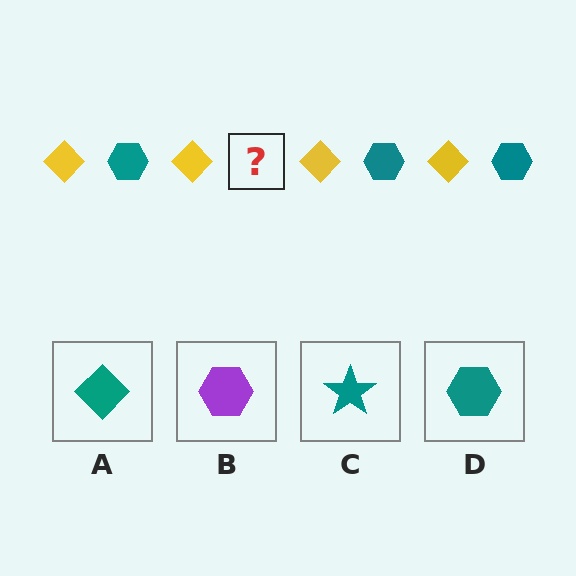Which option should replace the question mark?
Option D.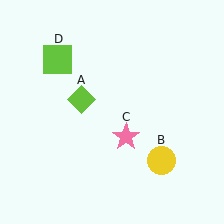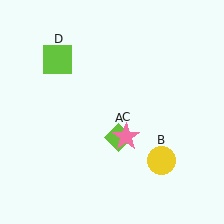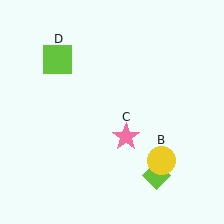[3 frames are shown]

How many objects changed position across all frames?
1 object changed position: lime diamond (object A).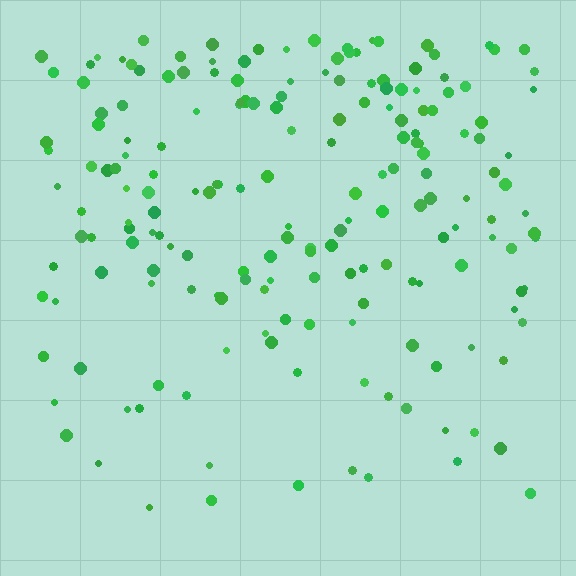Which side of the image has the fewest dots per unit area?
The bottom.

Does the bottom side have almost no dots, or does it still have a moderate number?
Still a moderate number, just noticeably fewer than the top.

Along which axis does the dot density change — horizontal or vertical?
Vertical.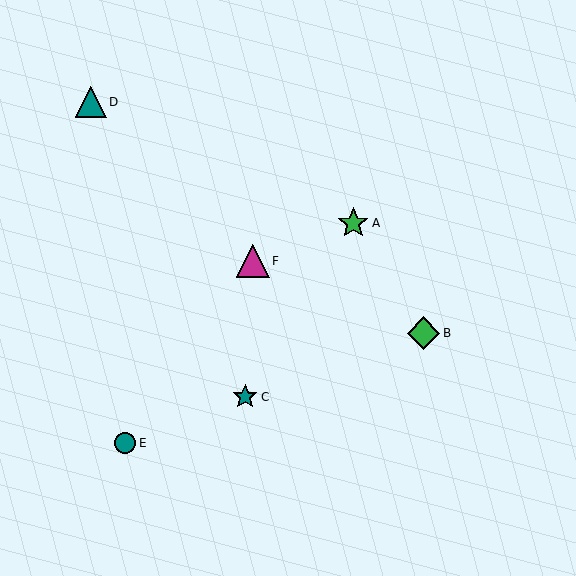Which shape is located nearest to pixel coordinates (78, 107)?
The teal triangle (labeled D) at (91, 102) is nearest to that location.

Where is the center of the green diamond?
The center of the green diamond is at (424, 333).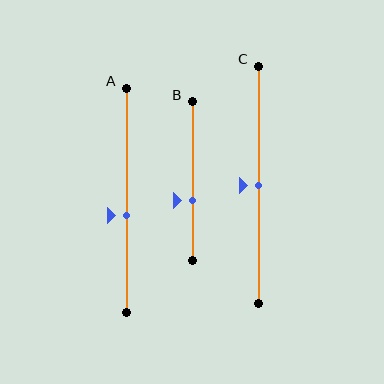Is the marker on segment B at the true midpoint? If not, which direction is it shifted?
No, the marker on segment B is shifted downward by about 12% of the segment length.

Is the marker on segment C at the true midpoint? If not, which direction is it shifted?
Yes, the marker on segment C is at the true midpoint.